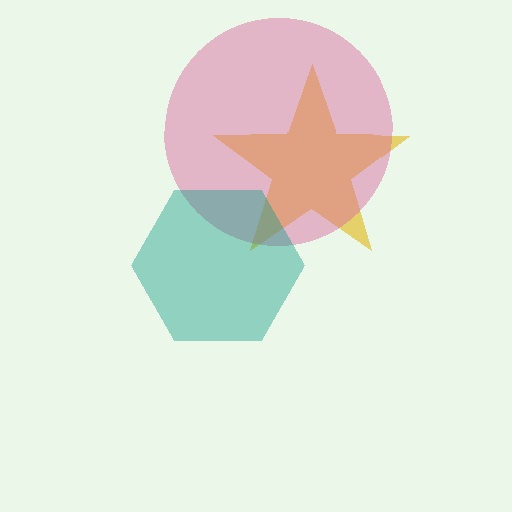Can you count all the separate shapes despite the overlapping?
Yes, there are 3 separate shapes.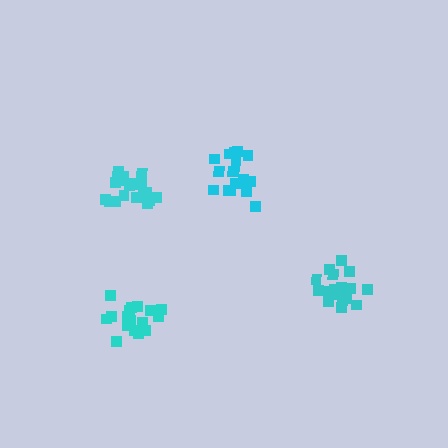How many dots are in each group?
Group 1: 19 dots, Group 2: 17 dots, Group 3: 18 dots, Group 4: 19 dots (73 total).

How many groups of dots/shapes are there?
There are 4 groups.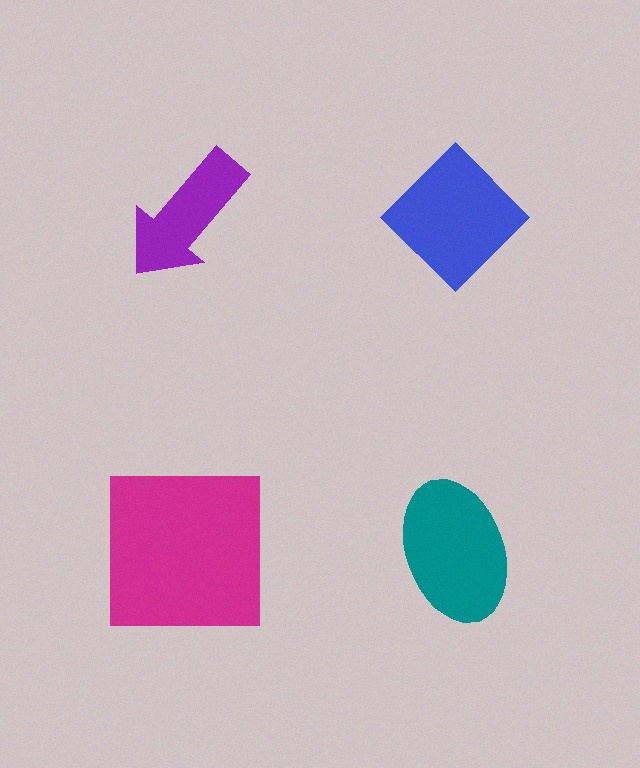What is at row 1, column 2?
A blue diamond.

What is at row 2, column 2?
A teal ellipse.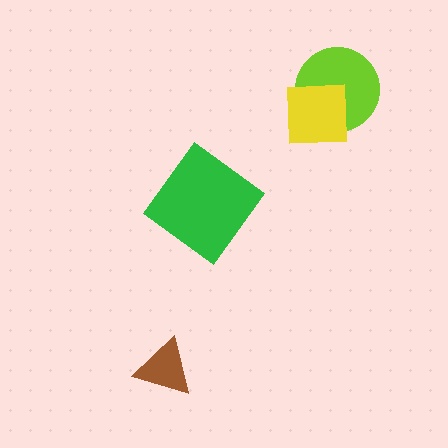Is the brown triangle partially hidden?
No, no other shape covers it.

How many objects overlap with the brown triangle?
0 objects overlap with the brown triangle.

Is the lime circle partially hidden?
Yes, it is partially covered by another shape.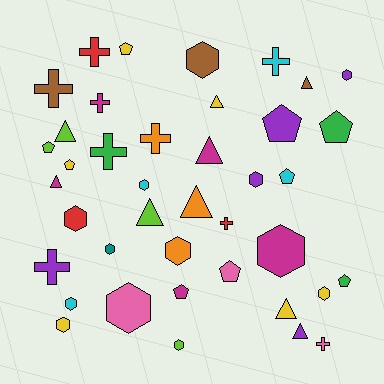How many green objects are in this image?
There are 3 green objects.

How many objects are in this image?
There are 40 objects.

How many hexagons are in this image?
There are 13 hexagons.